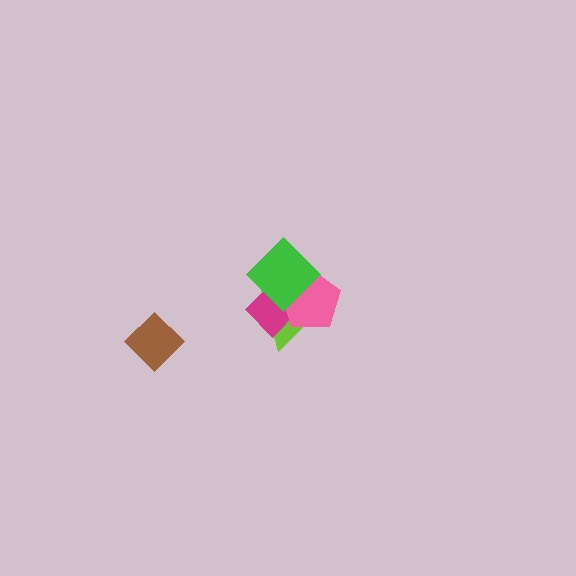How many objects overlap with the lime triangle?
3 objects overlap with the lime triangle.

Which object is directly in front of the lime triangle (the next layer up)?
The magenta diamond is directly in front of the lime triangle.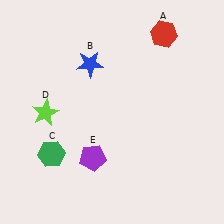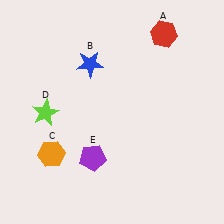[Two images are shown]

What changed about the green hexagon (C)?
In Image 1, C is green. In Image 2, it changed to orange.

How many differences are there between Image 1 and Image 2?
There is 1 difference between the two images.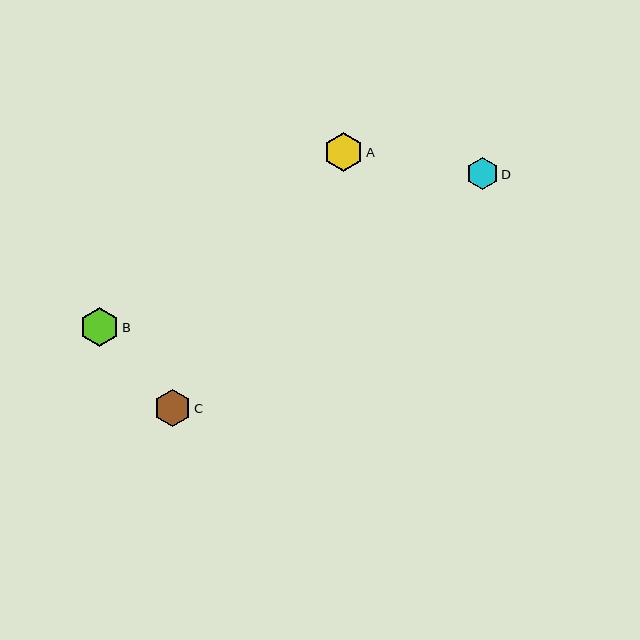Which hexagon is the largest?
Hexagon A is the largest with a size of approximately 39 pixels.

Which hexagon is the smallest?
Hexagon D is the smallest with a size of approximately 32 pixels.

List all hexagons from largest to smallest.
From largest to smallest: A, B, C, D.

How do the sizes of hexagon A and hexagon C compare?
Hexagon A and hexagon C are approximately the same size.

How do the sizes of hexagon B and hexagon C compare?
Hexagon B and hexagon C are approximately the same size.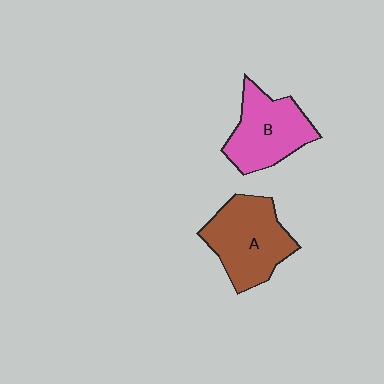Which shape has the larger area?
Shape A (brown).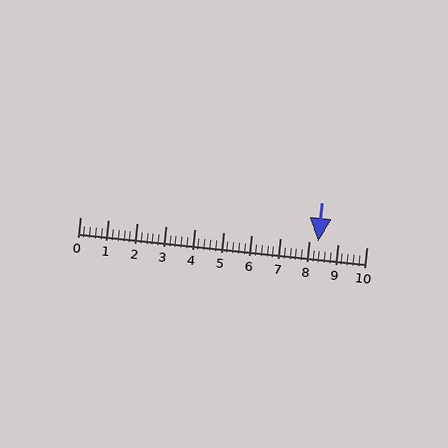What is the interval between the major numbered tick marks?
The major tick marks are spaced 1 units apart.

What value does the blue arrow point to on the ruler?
The blue arrow points to approximately 8.3.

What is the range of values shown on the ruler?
The ruler shows values from 0 to 10.